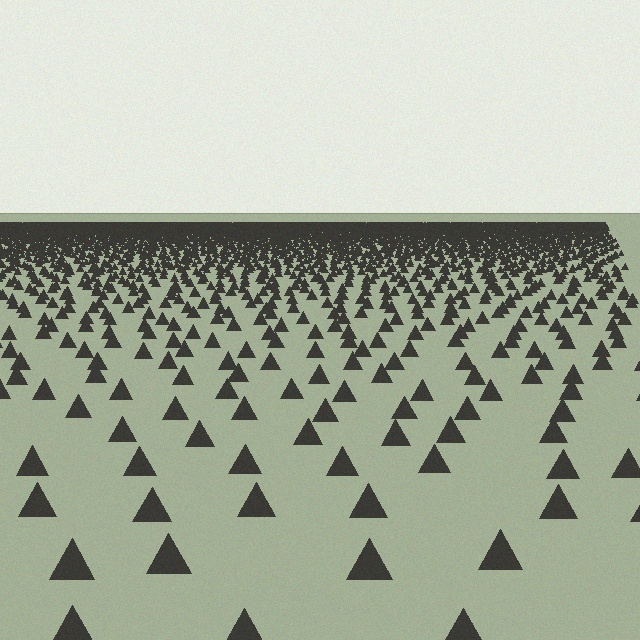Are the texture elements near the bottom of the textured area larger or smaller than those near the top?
Larger. Near the bottom, elements are closer to the viewer and appear at a bigger on-screen size.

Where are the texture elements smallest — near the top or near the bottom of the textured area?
Near the top.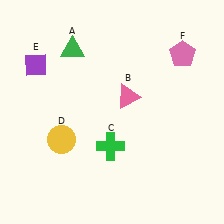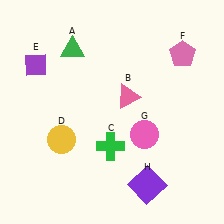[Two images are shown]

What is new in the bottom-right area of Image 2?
A pink circle (G) was added in the bottom-right area of Image 2.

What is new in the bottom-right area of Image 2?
A purple square (H) was added in the bottom-right area of Image 2.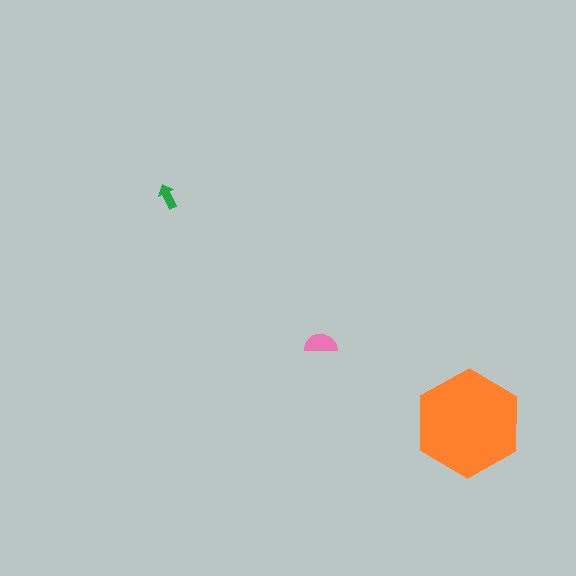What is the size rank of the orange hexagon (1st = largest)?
1st.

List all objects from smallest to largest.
The green arrow, the pink semicircle, the orange hexagon.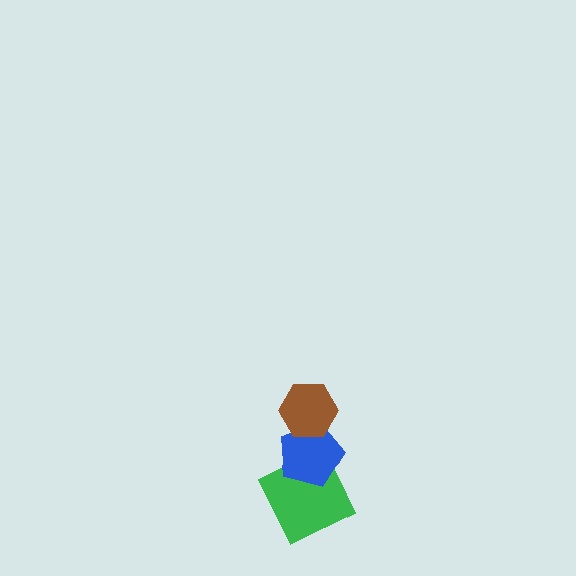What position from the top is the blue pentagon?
The blue pentagon is 2nd from the top.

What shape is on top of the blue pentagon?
The brown hexagon is on top of the blue pentagon.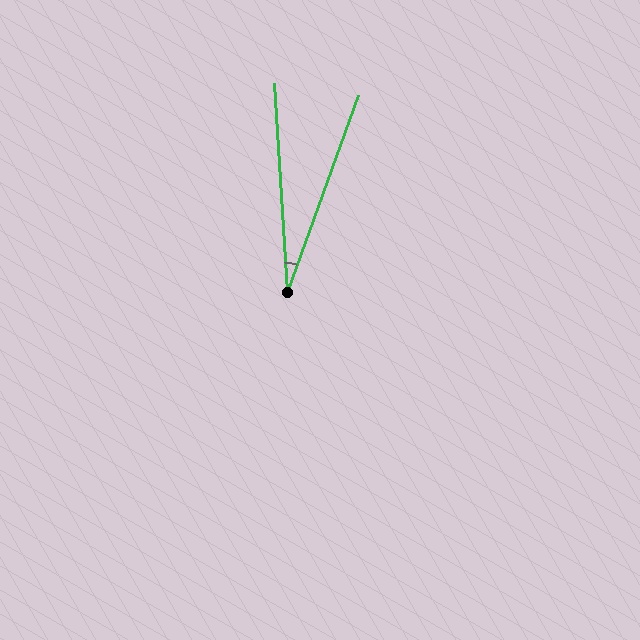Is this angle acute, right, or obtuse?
It is acute.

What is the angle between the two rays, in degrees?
Approximately 23 degrees.